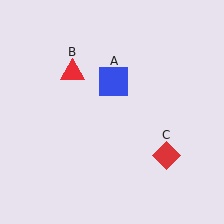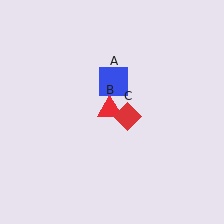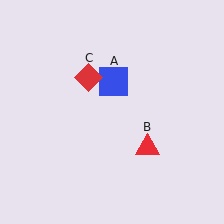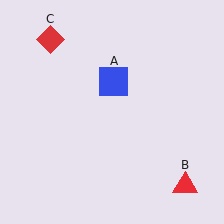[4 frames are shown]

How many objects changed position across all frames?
2 objects changed position: red triangle (object B), red diamond (object C).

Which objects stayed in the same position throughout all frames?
Blue square (object A) remained stationary.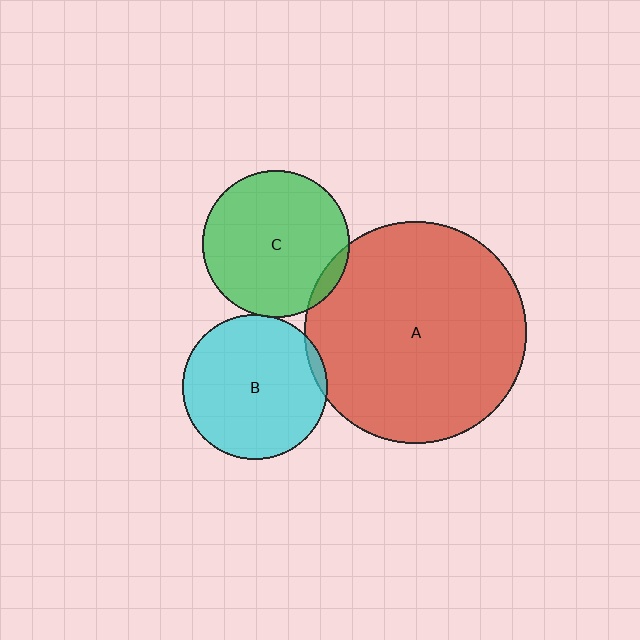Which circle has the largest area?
Circle A (red).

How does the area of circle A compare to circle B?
Approximately 2.4 times.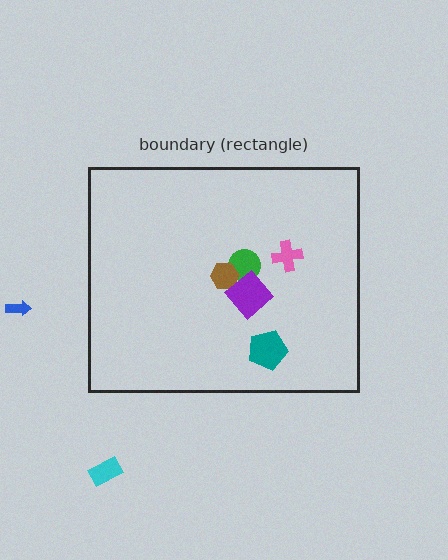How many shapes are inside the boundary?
5 inside, 2 outside.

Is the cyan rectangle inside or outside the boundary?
Outside.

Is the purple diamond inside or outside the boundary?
Inside.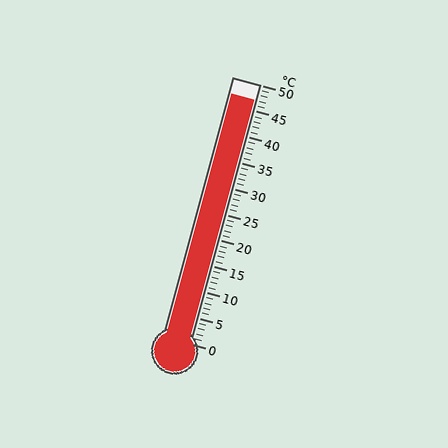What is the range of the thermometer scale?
The thermometer scale ranges from 0°C to 50°C.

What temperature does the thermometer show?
The thermometer shows approximately 47°C.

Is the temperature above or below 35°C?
The temperature is above 35°C.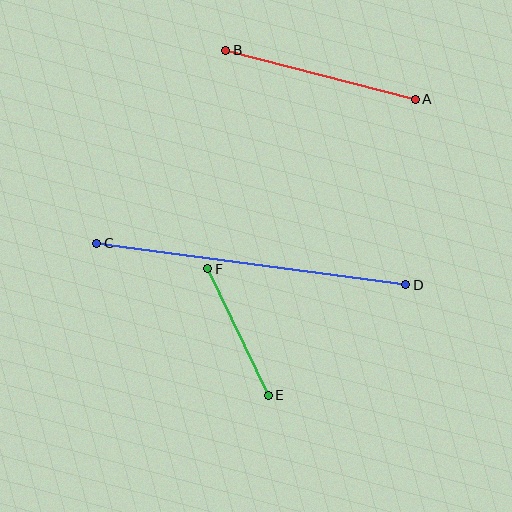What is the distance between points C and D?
The distance is approximately 312 pixels.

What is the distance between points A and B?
The distance is approximately 196 pixels.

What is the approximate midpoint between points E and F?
The midpoint is at approximately (238, 332) pixels.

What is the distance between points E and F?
The distance is approximately 140 pixels.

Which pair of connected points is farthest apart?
Points C and D are farthest apart.